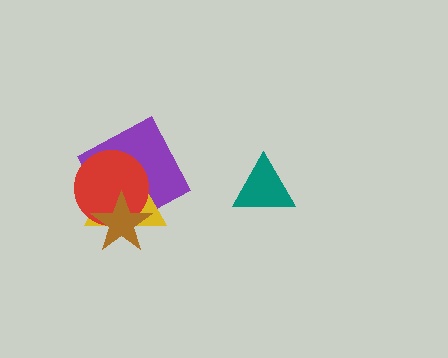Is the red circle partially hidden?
Yes, it is partially covered by another shape.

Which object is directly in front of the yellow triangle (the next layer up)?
The red circle is directly in front of the yellow triangle.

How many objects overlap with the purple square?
3 objects overlap with the purple square.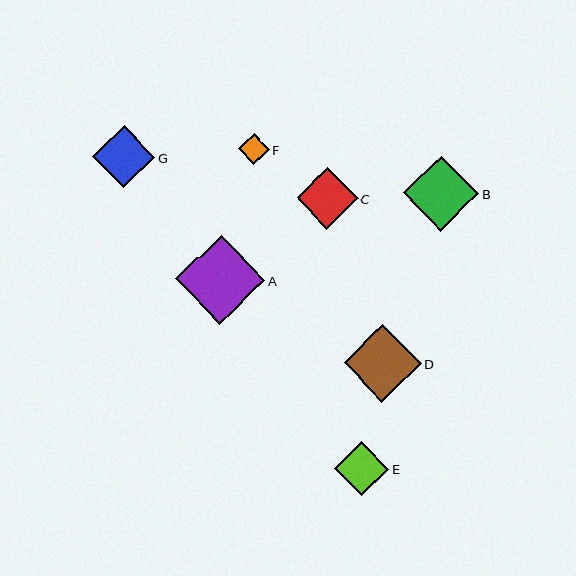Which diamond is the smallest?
Diamond F is the smallest with a size of approximately 31 pixels.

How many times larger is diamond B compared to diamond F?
Diamond B is approximately 2.4 times the size of diamond F.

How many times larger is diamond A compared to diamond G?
Diamond A is approximately 1.4 times the size of diamond G.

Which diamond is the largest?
Diamond A is the largest with a size of approximately 89 pixels.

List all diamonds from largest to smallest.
From largest to smallest: A, D, B, G, C, E, F.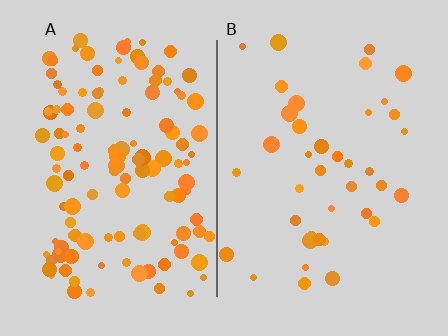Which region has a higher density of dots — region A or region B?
A (the left).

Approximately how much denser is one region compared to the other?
Approximately 3.1× — region A over region B.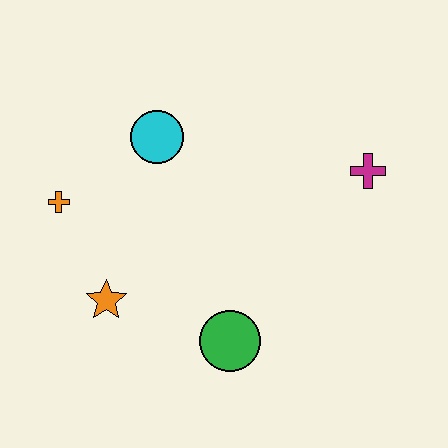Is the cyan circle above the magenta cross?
Yes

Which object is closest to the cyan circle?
The orange cross is closest to the cyan circle.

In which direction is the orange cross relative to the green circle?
The orange cross is to the left of the green circle.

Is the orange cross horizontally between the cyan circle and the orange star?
No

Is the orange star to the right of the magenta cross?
No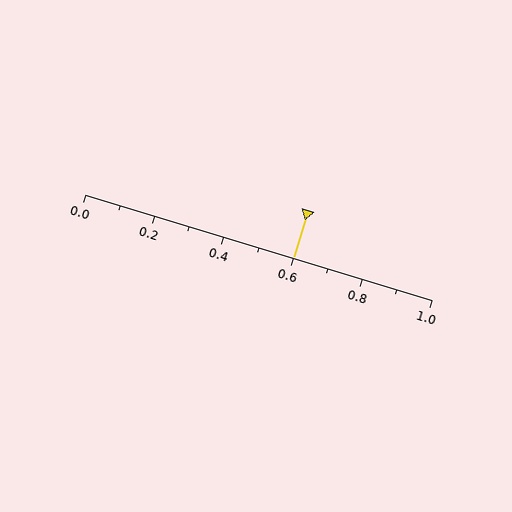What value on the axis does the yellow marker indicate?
The marker indicates approximately 0.6.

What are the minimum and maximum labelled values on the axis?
The axis runs from 0.0 to 1.0.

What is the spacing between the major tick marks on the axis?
The major ticks are spaced 0.2 apart.